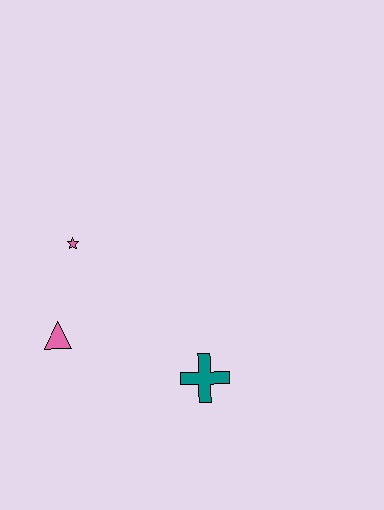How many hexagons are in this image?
There are no hexagons.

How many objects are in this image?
There are 3 objects.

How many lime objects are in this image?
There are no lime objects.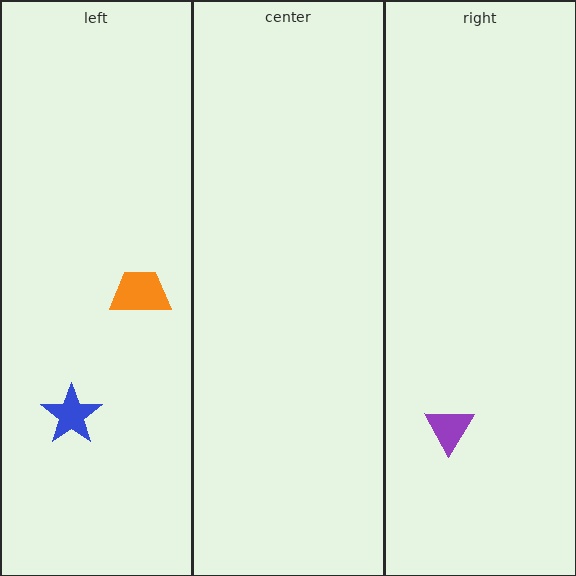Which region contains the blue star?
The left region.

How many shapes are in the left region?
2.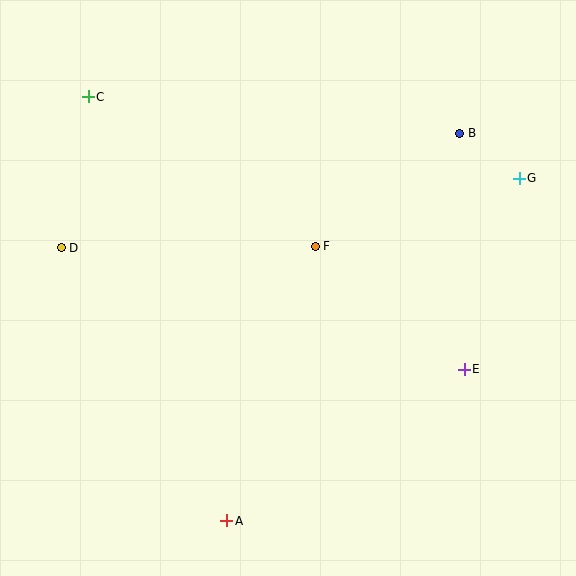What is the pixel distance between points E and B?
The distance between E and B is 236 pixels.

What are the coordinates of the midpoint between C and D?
The midpoint between C and D is at (75, 172).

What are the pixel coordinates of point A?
Point A is at (227, 521).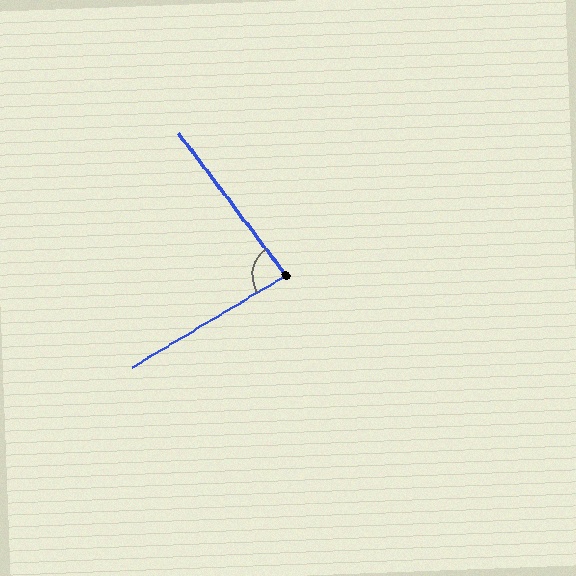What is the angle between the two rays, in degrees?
Approximately 83 degrees.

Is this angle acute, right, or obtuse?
It is acute.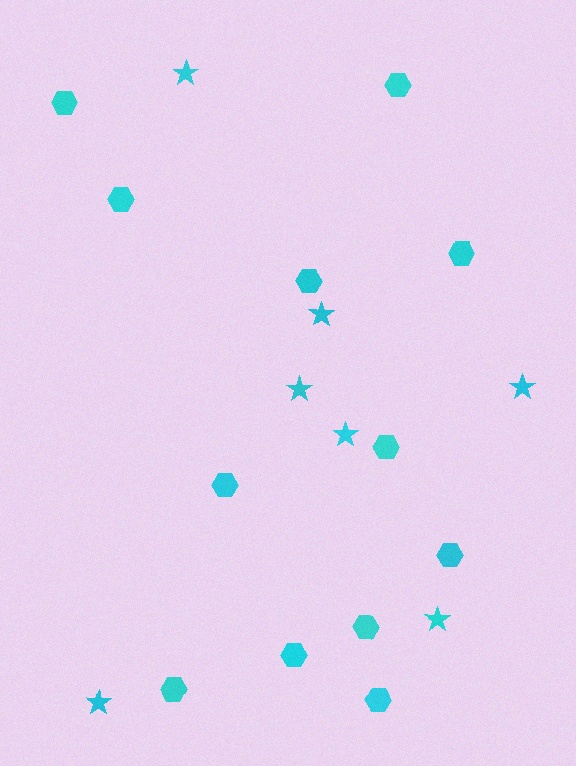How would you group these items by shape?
There are 2 groups: one group of hexagons (12) and one group of stars (7).